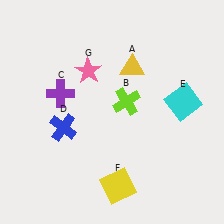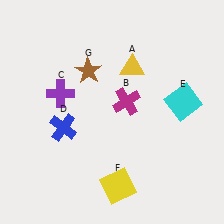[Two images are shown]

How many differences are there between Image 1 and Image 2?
There are 2 differences between the two images.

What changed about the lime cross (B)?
In Image 1, B is lime. In Image 2, it changed to magenta.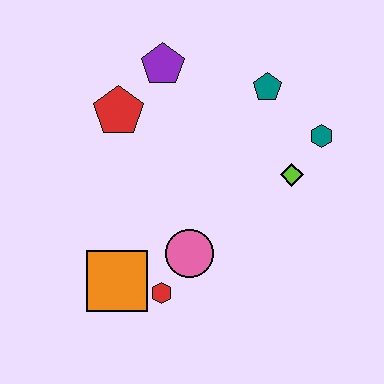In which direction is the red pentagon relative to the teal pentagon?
The red pentagon is to the left of the teal pentagon.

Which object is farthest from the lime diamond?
The orange square is farthest from the lime diamond.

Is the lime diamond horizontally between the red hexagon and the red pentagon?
No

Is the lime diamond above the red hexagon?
Yes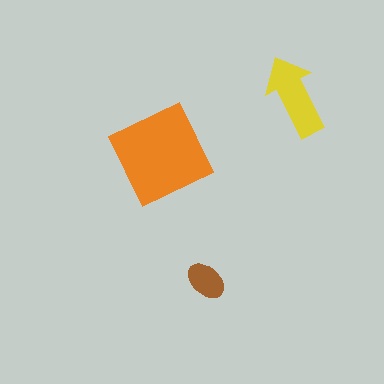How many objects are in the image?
There are 3 objects in the image.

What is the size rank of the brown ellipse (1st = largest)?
3rd.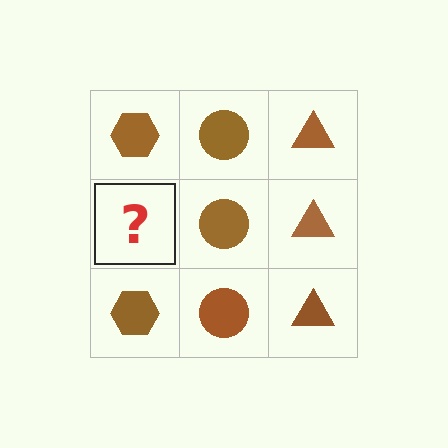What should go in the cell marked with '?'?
The missing cell should contain a brown hexagon.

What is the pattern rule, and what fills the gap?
The rule is that each column has a consistent shape. The gap should be filled with a brown hexagon.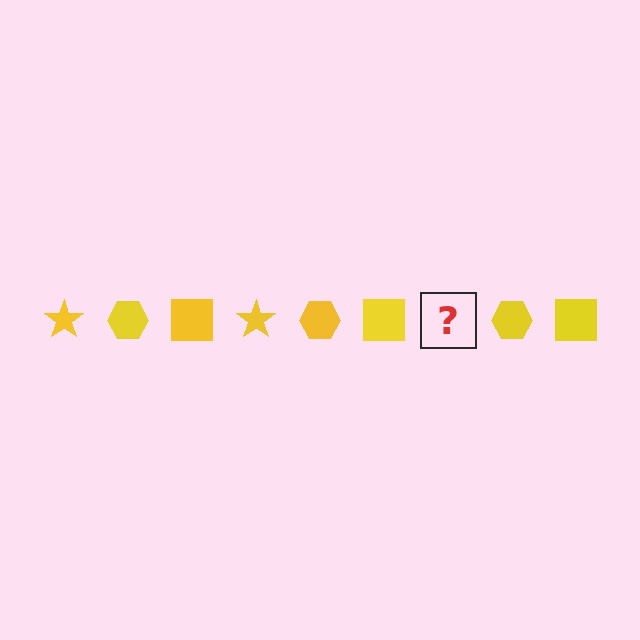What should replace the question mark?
The question mark should be replaced with a yellow star.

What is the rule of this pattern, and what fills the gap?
The rule is that the pattern cycles through star, hexagon, square shapes in yellow. The gap should be filled with a yellow star.